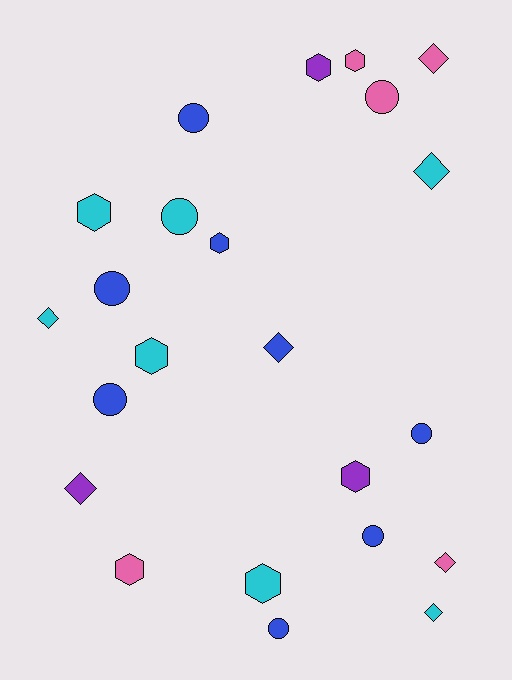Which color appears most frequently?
Blue, with 8 objects.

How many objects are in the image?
There are 23 objects.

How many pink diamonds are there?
There are 2 pink diamonds.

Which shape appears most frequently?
Hexagon, with 8 objects.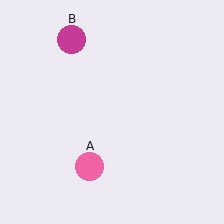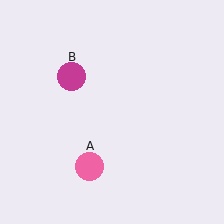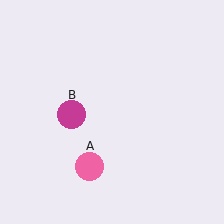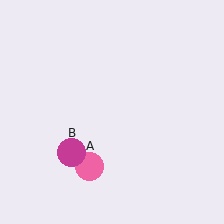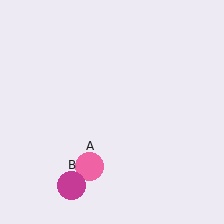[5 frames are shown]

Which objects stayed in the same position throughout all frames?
Pink circle (object A) remained stationary.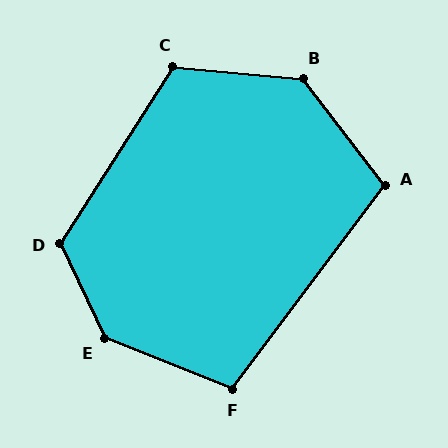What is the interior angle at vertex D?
Approximately 122 degrees (obtuse).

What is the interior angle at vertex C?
Approximately 117 degrees (obtuse).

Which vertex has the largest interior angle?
E, at approximately 137 degrees.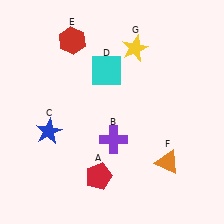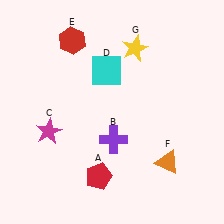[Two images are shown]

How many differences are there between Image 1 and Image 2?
There is 1 difference between the two images.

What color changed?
The star (C) changed from blue in Image 1 to magenta in Image 2.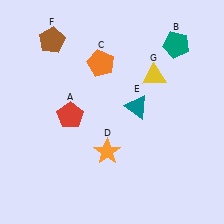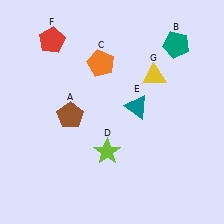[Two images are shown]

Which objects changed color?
A changed from red to brown. D changed from orange to lime. F changed from brown to red.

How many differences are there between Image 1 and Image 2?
There are 3 differences between the two images.